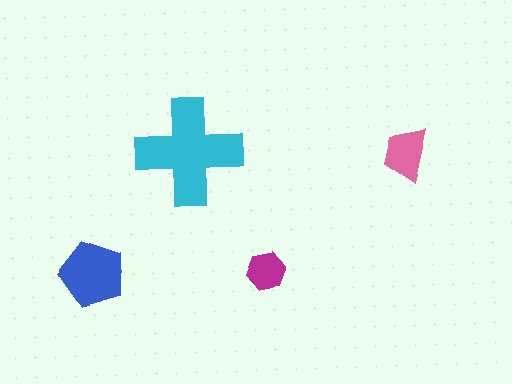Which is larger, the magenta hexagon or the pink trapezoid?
The pink trapezoid.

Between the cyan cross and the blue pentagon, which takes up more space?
The cyan cross.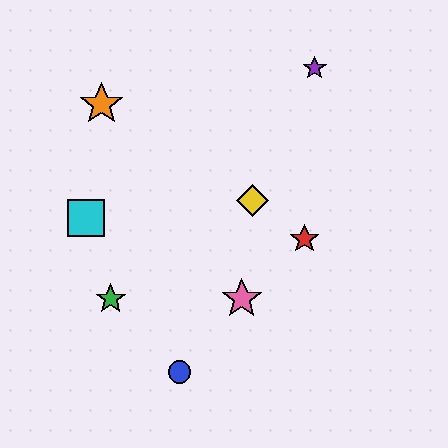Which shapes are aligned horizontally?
The green star, the pink star are aligned horizontally.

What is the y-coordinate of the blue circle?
The blue circle is at y≈372.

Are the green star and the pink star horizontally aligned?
Yes, both are at y≈299.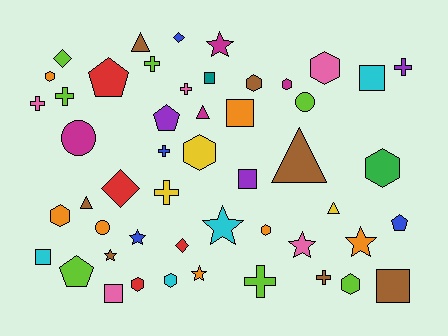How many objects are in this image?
There are 50 objects.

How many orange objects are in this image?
There are 7 orange objects.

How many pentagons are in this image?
There are 4 pentagons.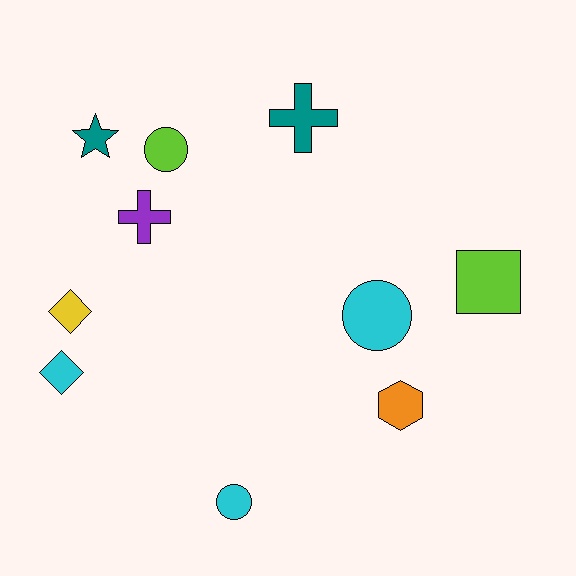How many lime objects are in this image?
There are 2 lime objects.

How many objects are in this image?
There are 10 objects.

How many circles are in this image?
There are 3 circles.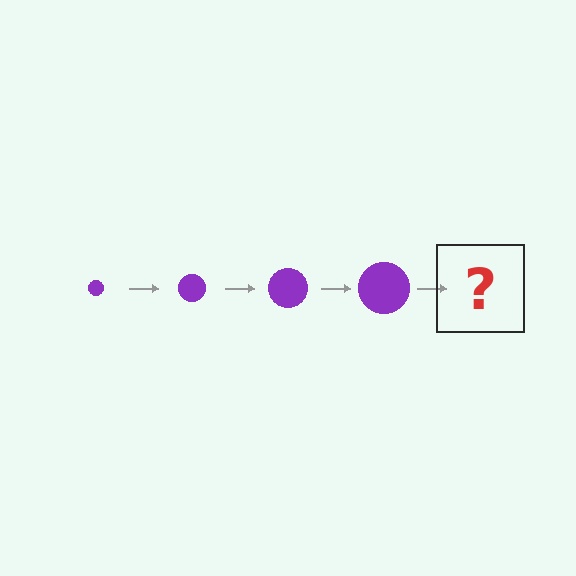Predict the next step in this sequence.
The next step is a purple circle, larger than the previous one.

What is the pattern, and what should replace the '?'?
The pattern is that the circle gets progressively larger each step. The '?' should be a purple circle, larger than the previous one.